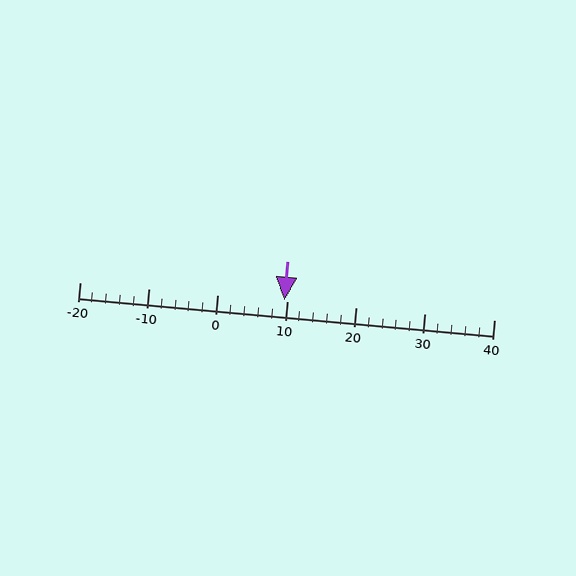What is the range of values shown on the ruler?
The ruler shows values from -20 to 40.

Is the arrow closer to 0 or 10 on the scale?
The arrow is closer to 10.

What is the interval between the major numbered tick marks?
The major tick marks are spaced 10 units apart.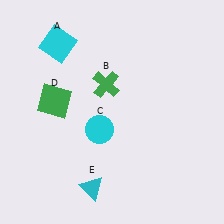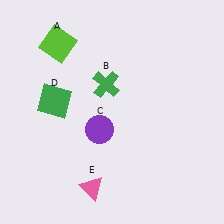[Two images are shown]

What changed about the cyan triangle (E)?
In Image 1, E is cyan. In Image 2, it changed to pink.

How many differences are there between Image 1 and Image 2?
There are 3 differences between the two images.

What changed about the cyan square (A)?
In Image 1, A is cyan. In Image 2, it changed to lime.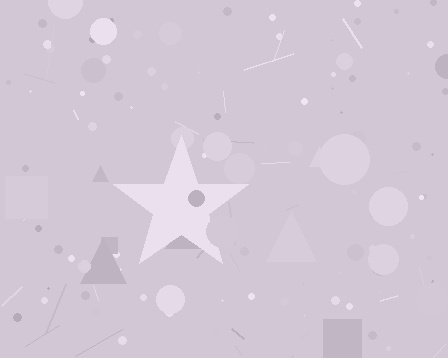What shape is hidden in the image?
A star is hidden in the image.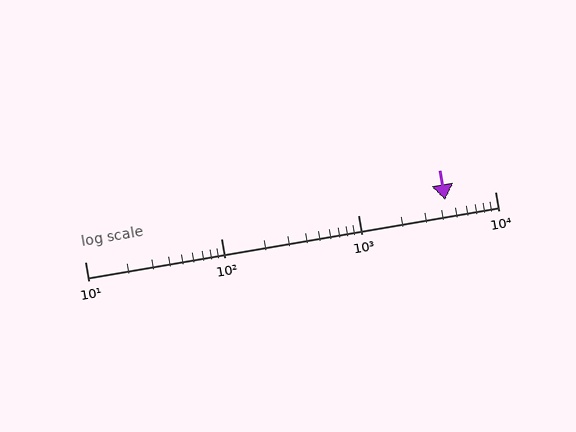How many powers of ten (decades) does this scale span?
The scale spans 3 decades, from 10 to 10000.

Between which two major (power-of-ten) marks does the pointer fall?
The pointer is between 1000 and 10000.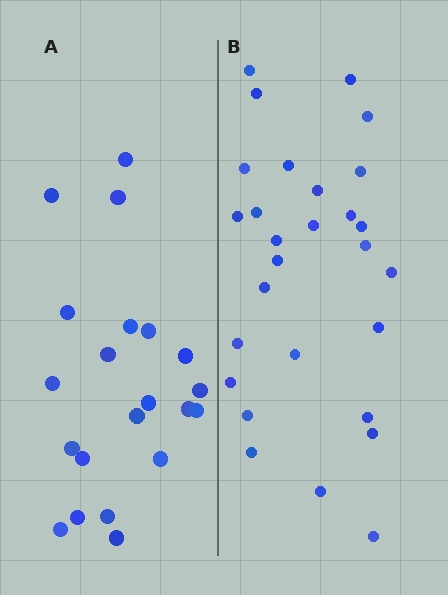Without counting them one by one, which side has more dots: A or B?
Region B (the right region) has more dots.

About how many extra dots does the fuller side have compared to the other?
Region B has roughly 8 or so more dots than region A.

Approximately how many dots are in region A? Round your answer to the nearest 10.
About 20 dots. (The exact count is 21, which rounds to 20.)